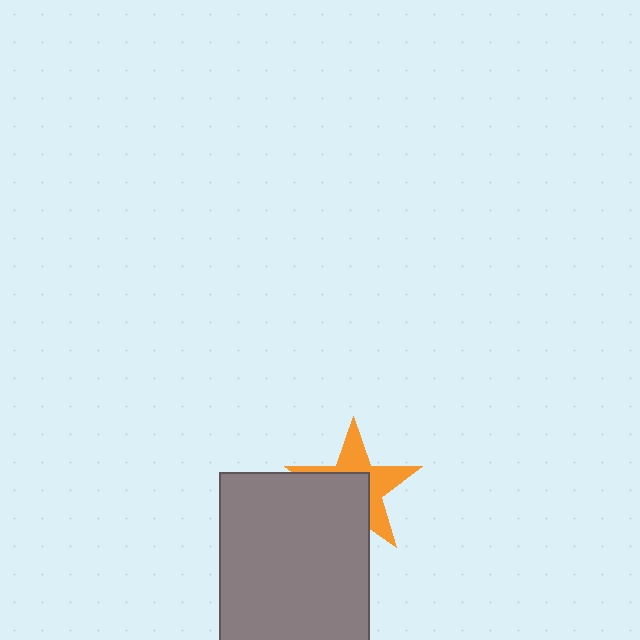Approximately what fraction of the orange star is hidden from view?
Roughly 49% of the orange star is hidden behind the gray rectangle.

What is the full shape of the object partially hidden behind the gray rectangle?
The partially hidden object is an orange star.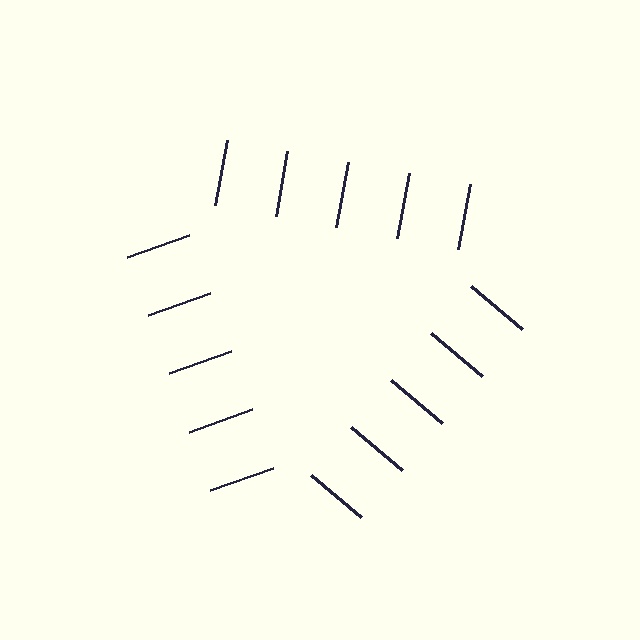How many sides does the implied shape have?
3 sides — the line-ends trace a triangle.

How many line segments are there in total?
15 — 5 along each of the 3 edges.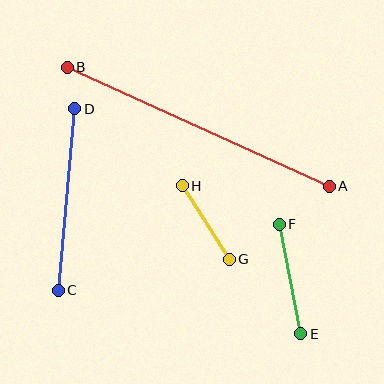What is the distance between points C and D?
The distance is approximately 183 pixels.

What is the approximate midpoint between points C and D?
The midpoint is at approximately (67, 199) pixels.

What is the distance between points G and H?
The distance is approximately 87 pixels.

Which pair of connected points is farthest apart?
Points A and B are farthest apart.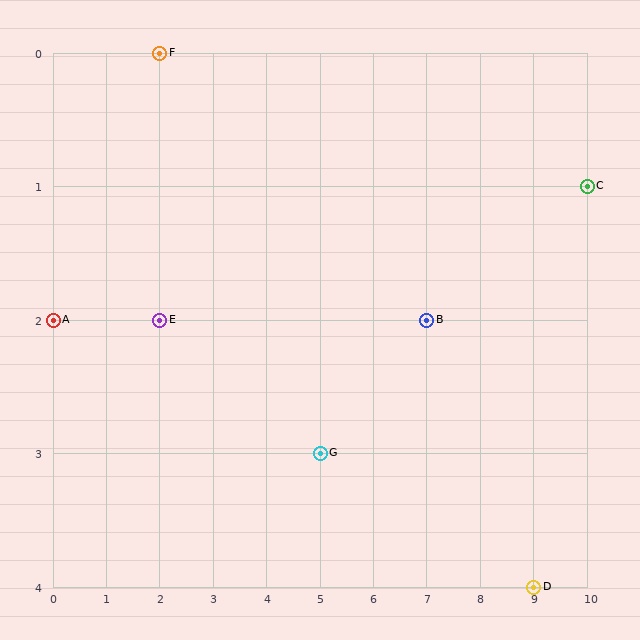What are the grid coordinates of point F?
Point F is at grid coordinates (2, 0).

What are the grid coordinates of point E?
Point E is at grid coordinates (2, 2).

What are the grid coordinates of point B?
Point B is at grid coordinates (7, 2).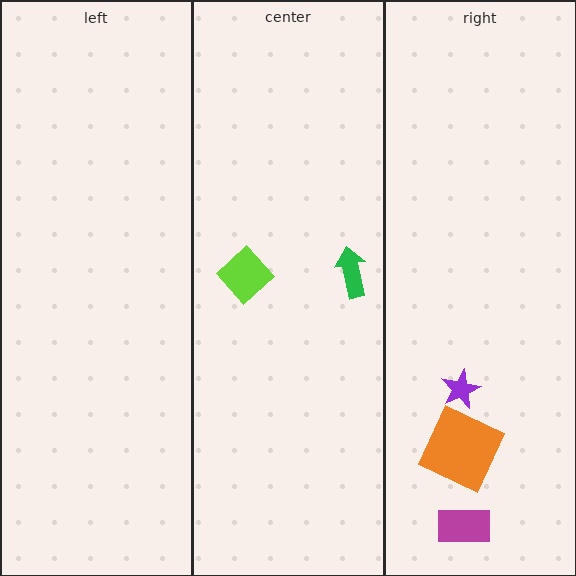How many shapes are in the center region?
2.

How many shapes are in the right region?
3.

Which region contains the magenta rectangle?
The right region.